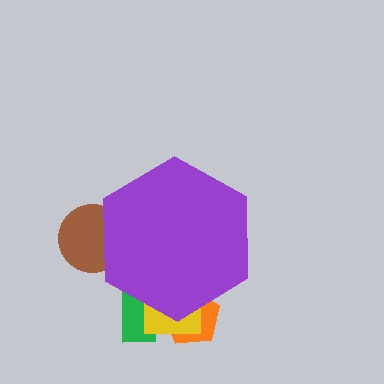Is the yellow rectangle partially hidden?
Yes, the yellow rectangle is partially hidden behind the purple hexagon.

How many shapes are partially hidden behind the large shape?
4 shapes are partially hidden.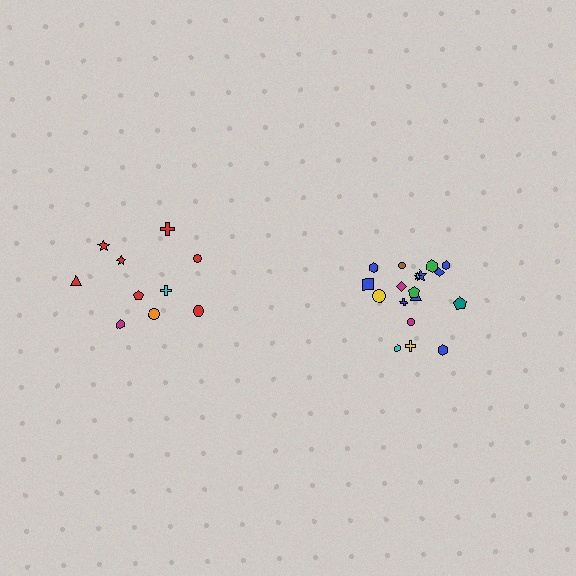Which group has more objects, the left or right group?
The right group.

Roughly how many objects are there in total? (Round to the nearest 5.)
Roughly 30 objects in total.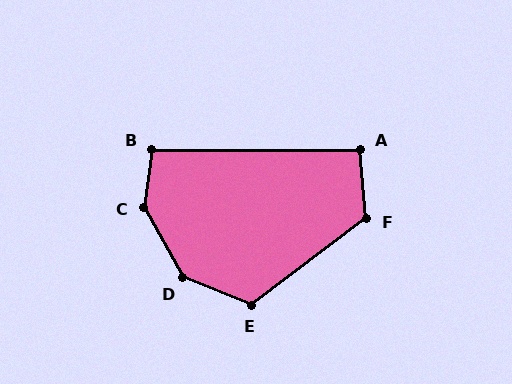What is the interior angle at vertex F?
Approximately 123 degrees (obtuse).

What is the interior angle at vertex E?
Approximately 121 degrees (obtuse).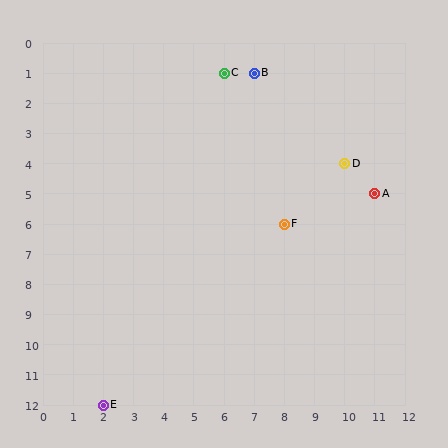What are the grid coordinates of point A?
Point A is at grid coordinates (11, 5).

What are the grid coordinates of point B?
Point B is at grid coordinates (7, 1).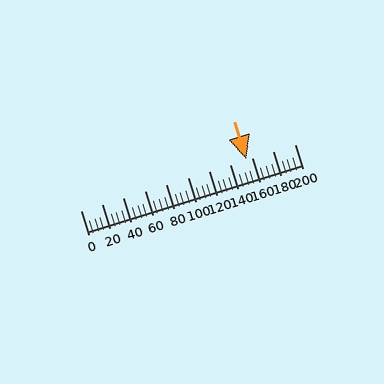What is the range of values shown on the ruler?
The ruler shows values from 0 to 200.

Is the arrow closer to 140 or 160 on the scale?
The arrow is closer to 160.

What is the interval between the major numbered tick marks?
The major tick marks are spaced 20 units apart.